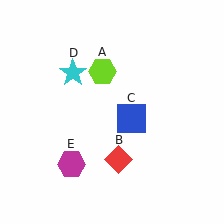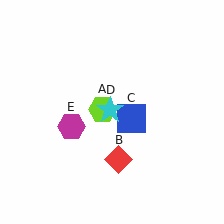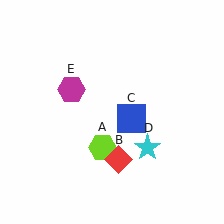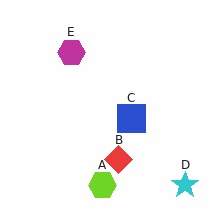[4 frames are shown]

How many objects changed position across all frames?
3 objects changed position: lime hexagon (object A), cyan star (object D), magenta hexagon (object E).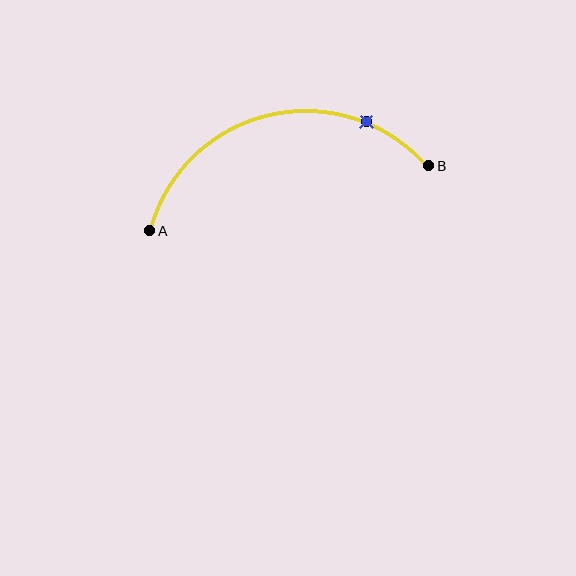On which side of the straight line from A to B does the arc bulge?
The arc bulges above the straight line connecting A and B.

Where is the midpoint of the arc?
The arc midpoint is the point on the curve farthest from the straight line joining A and B. It sits above that line.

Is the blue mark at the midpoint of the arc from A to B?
No. The blue mark lies on the arc but is closer to endpoint B. The arc midpoint would be at the point on the curve equidistant along the arc from both A and B.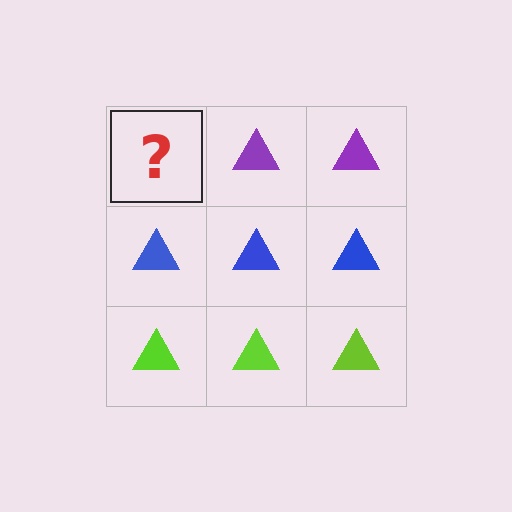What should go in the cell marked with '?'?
The missing cell should contain a purple triangle.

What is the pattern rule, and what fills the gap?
The rule is that each row has a consistent color. The gap should be filled with a purple triangle.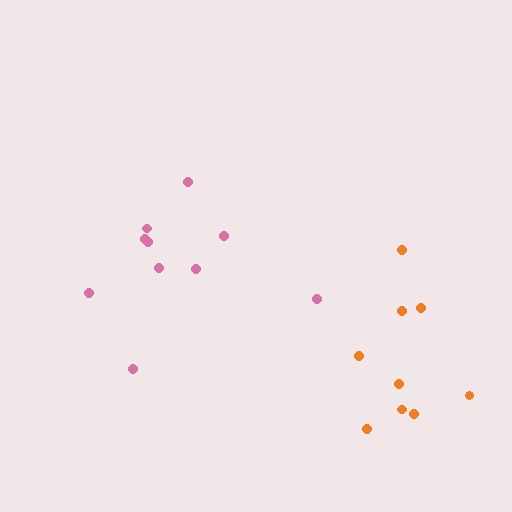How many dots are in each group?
Group 1: 9 dots, Group 2: 10 dots (19 total).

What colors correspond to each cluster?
The clusters are colored: orange, pink.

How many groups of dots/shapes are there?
There are 2 groups.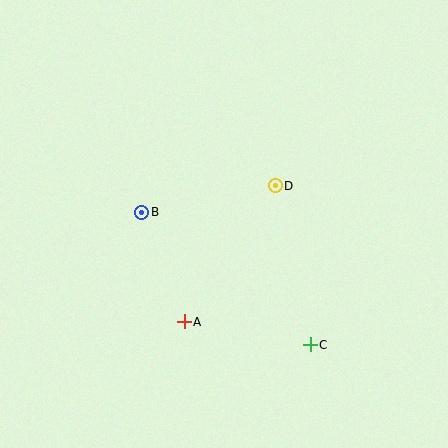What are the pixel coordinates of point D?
Point D is at (275, 186).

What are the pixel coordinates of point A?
Point A is at (184, 322).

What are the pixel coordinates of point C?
Point C is at (310, 345).